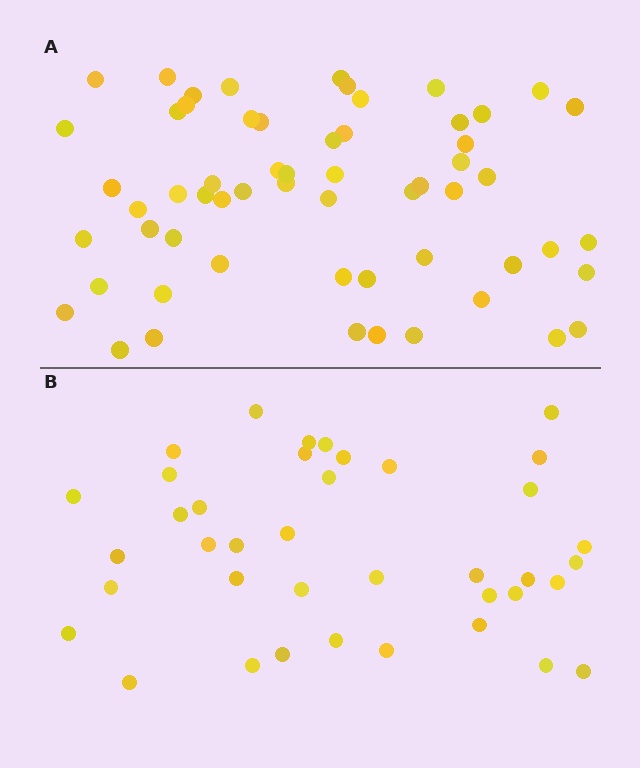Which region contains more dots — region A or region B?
Region A (the top region) has more dots.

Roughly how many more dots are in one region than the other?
Region A has approximately 20 more dots than region B.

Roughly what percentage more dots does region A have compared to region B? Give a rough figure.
About 50% more.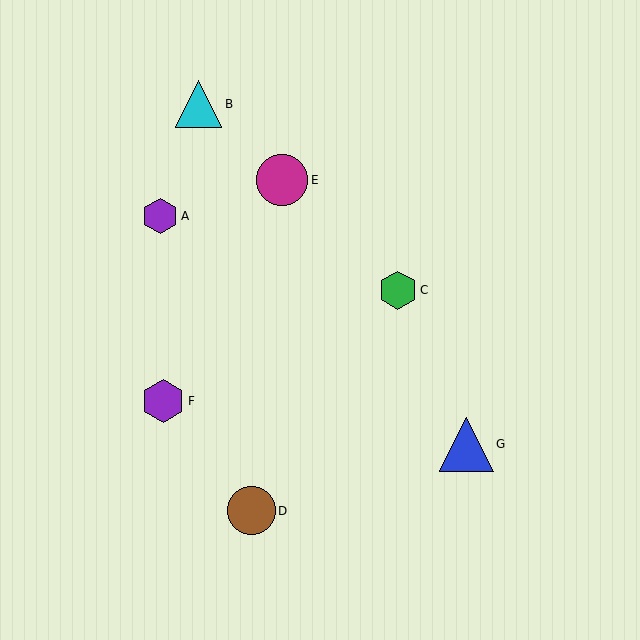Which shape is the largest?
The blue triangle (labeled G) is the largest.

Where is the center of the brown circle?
The center of the brown circle is at (252, 511).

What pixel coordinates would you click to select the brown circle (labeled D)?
Click at (252, 511) to select the brown circle D.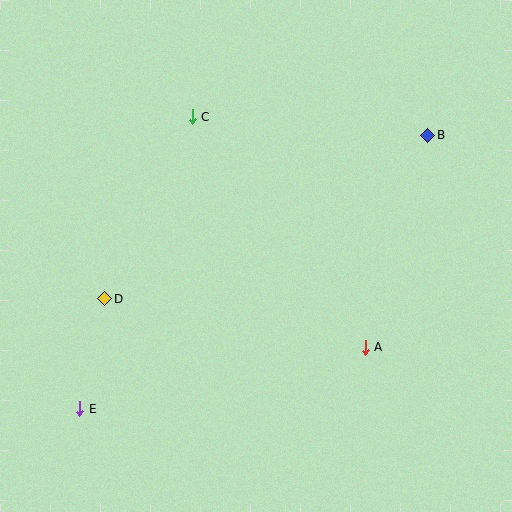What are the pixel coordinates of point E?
Point E is at (80, 409).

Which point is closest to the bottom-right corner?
Point A is closest to the bottom-right corner.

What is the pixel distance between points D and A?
The distance between D and A is 265 pixels.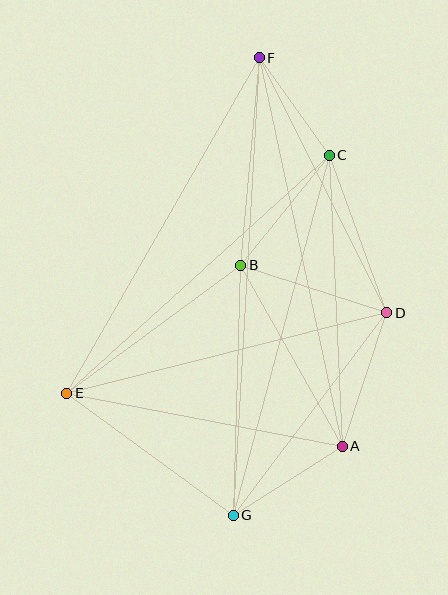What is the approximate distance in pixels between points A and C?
The distance between A and C is approximately 292 pixels.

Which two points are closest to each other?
Points C and F are closest to each other.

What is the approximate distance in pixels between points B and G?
The distance between B and G is approximately 250 pixels.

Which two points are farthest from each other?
Points F and G are farthest from each other.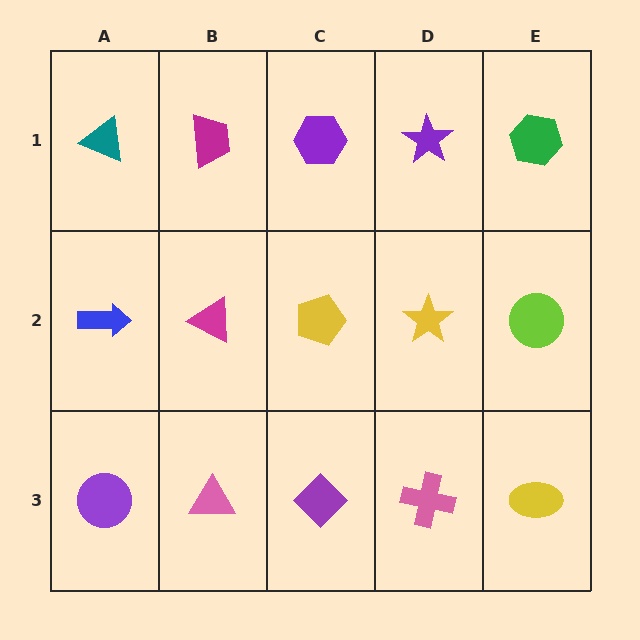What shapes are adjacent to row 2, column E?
A green hexagon (row 1, column E), a yellow ellipse (row 3, column E), a yellow star (row 2, column D).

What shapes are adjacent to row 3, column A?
A blue arrow (row 2, column A), a pink triangle (row 3, column B).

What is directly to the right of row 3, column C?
A pink cross.